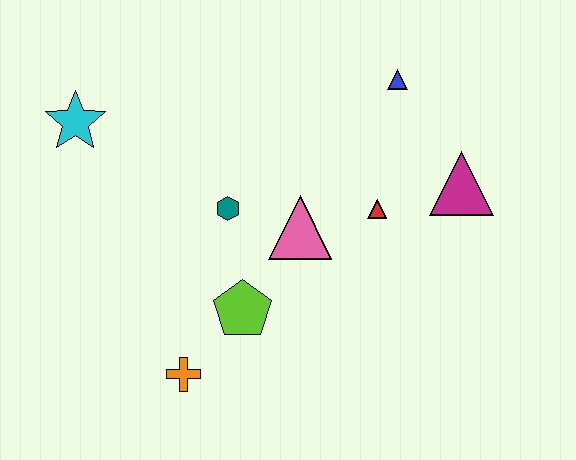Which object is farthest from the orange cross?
The blue triangle is farthest from the orange cross.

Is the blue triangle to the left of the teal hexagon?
No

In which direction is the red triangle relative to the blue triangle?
The red triangle is below the blue triangle.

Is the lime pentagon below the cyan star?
Yes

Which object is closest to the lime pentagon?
The orange cross is closest to the lime pentagon.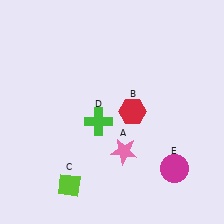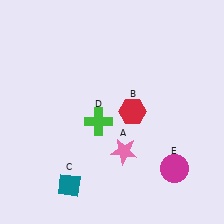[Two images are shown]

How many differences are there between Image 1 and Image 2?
There is 1 difference between the two images.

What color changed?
The diamond (C) changed from lime in Image 1 to teal in Image 2.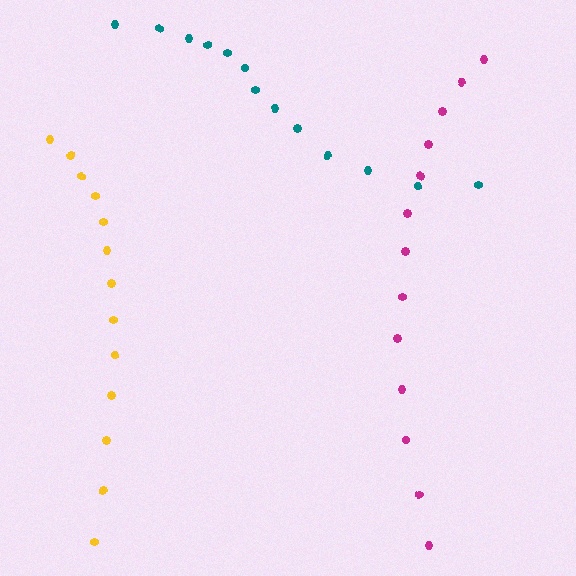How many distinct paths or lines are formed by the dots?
There are 3 distinct paths.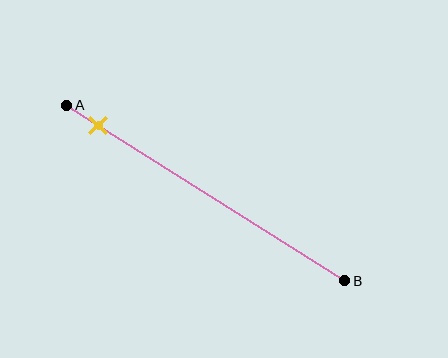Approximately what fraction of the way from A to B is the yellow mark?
The yellow mark is approximately 10% of the way from A to B.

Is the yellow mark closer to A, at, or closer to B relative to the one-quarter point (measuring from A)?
The yellow mark is closer to point A than the one-quarter point of segment AB.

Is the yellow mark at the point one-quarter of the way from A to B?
No, the mark is at about 10% from A, not at the 25% one-quarter point.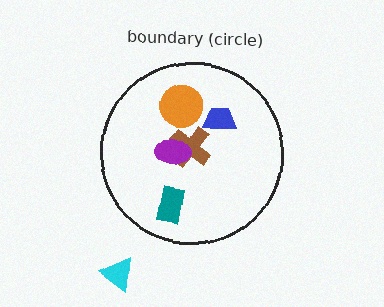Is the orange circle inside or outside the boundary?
Inside.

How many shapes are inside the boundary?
5 inside, 1 outside.